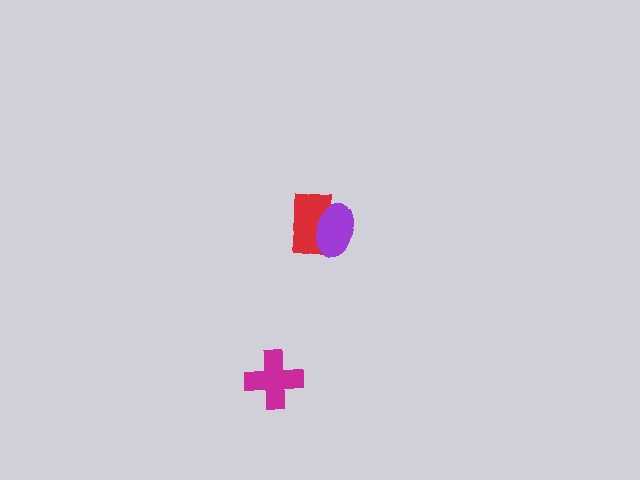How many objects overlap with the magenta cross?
0 objects overlap with the magenta cross.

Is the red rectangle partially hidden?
Yes, it is partially covered by another shape.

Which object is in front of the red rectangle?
The purple ellipse is in front of the red rectangle.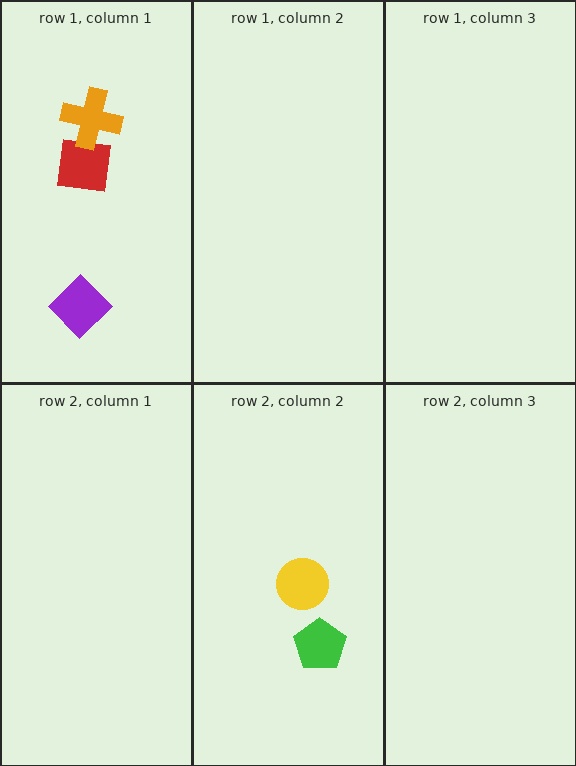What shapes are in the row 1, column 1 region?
The red square, the orange cross, the purple diamond.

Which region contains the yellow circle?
The row 2, column 2 region.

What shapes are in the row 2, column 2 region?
The green pentagon, the yellow circle.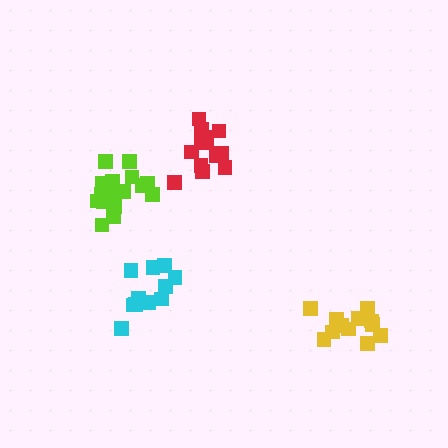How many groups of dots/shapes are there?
There are 4 groups.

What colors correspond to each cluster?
The clusters are colored: yellow, cyan, red, lime.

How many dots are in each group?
Group 1: 12 dots, Group 2: 11 dots, Group 3: 14 dots, Group 4: 17 dots (54 total).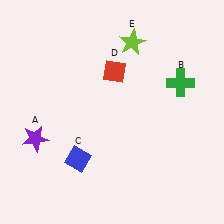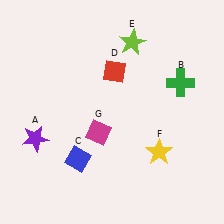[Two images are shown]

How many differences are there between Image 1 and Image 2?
There are 2 differences between the two images.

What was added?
A yellow star (F), a magenta diamond (G) were added in Image 2.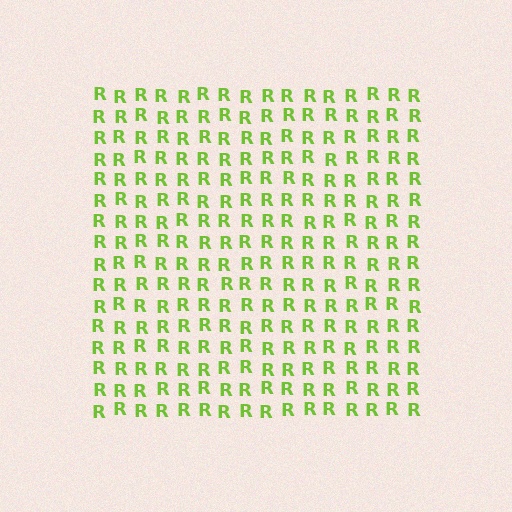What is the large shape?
The large shape is a square.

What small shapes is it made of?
It is made of small letter R's.